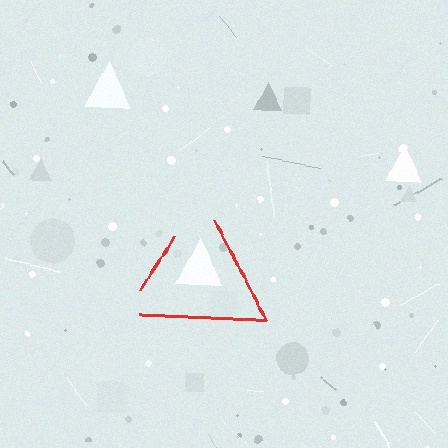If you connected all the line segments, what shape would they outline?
They would outline a triangle.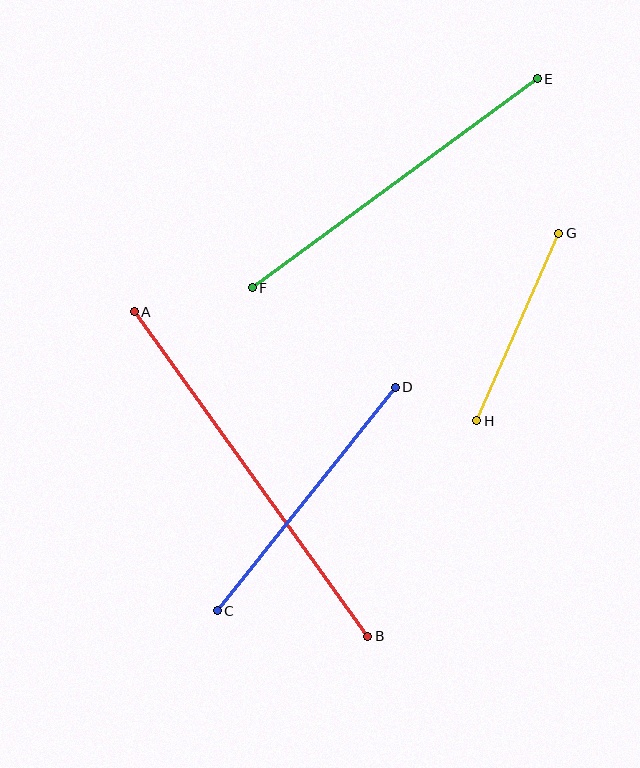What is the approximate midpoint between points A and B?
The midpoint is at approximately (251, 474) pixels.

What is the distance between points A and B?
The distance is approximately 400 pixels.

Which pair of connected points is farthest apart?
Points A and B are farthest apart.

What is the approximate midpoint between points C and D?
The midpoint is at approximately (306, 499) pixels.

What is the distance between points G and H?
The distance is approximately 205 pixels.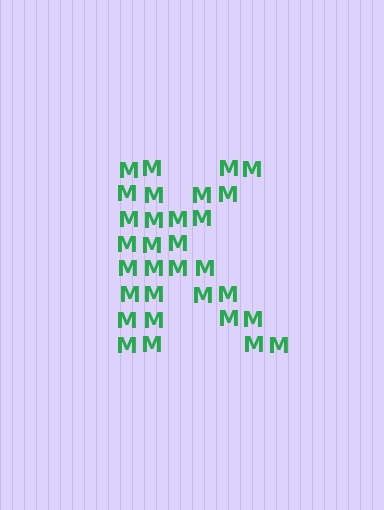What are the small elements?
The small elements are letter M's.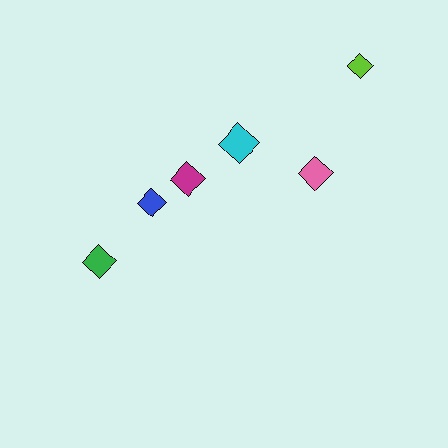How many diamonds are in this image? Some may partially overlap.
There are 6 diamonds.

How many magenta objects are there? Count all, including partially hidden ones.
There is 1 magenta object.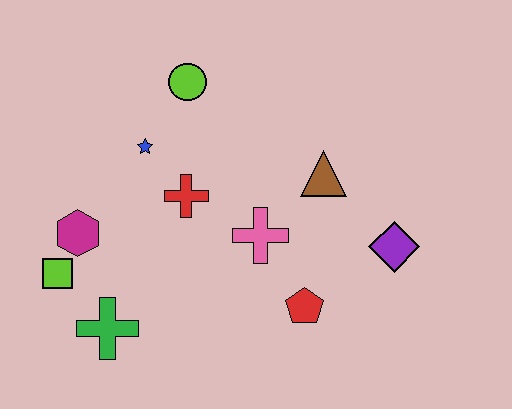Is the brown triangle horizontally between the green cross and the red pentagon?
No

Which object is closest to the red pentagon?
The pink cross is closest to the red pentagon.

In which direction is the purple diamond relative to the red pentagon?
The purple diamond is to the right of the red pentagon.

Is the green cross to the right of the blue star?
No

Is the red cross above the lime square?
Yes